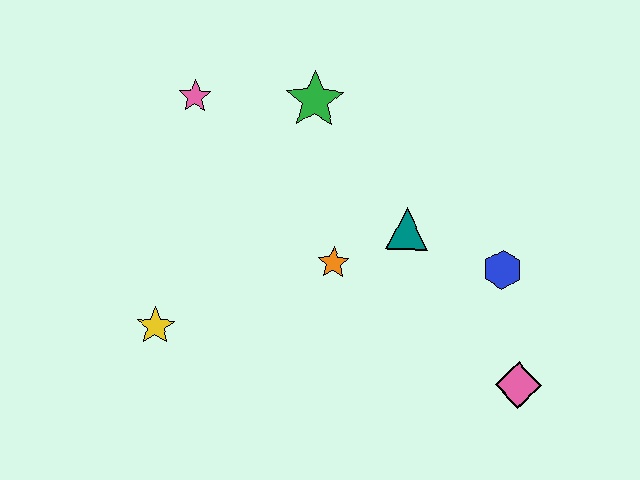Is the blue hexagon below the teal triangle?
Yes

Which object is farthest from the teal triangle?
The yellow star is farthest from the teal triangle.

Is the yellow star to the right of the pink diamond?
No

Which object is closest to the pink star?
The green star is closest to the pink star.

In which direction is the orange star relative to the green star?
The orange star is below the green star.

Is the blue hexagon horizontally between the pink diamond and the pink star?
Yes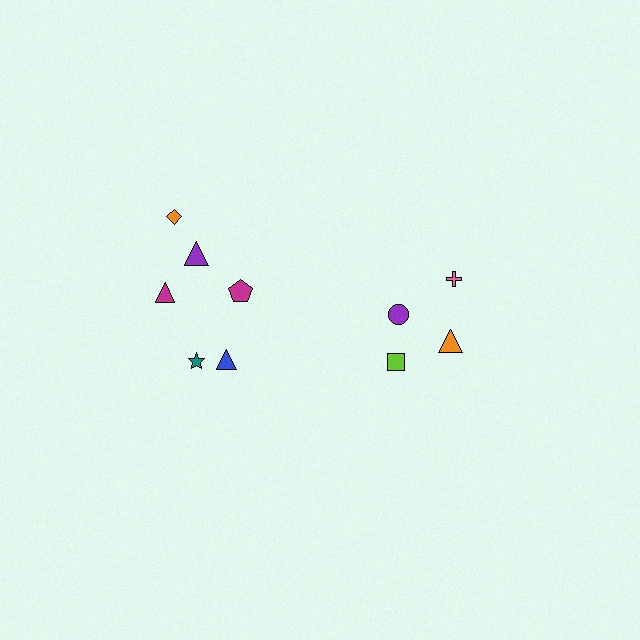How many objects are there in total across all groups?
There are 10 objects.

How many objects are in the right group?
There are 4 objects.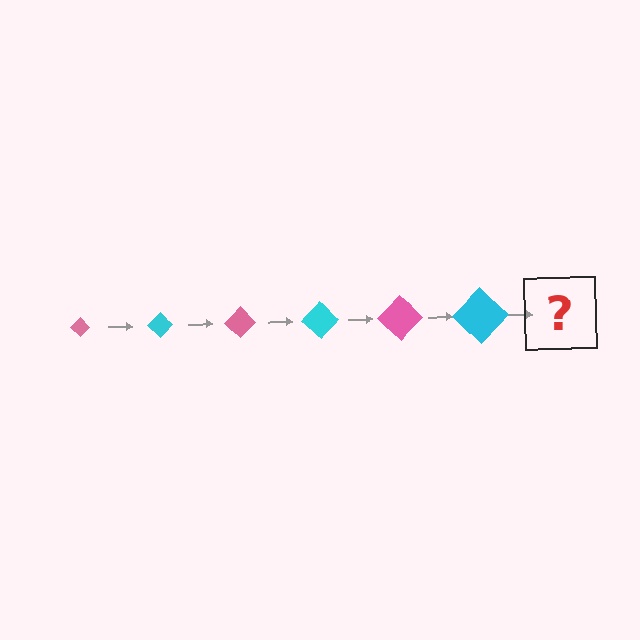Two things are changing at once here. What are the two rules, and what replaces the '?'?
The two rules are that the diamond grows larger each step and the color cycles through pink and cyan. The '?' should be a pink diamond, larger than the previous one.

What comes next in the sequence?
The next element should be a pink diamond, larger than the previous one.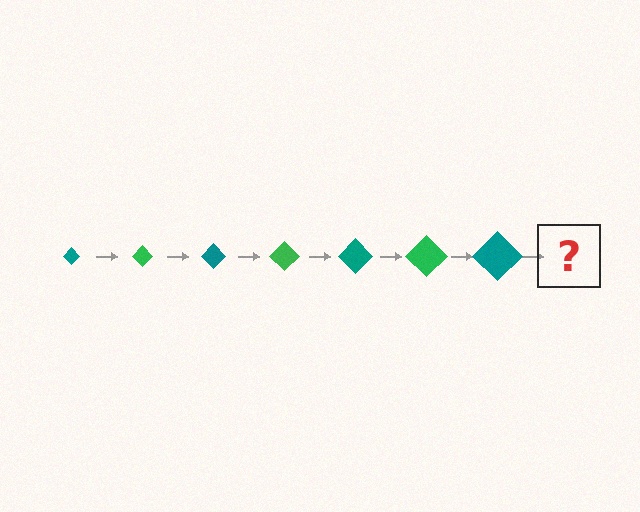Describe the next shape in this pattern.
It should be a green diamond, larger than the previous one.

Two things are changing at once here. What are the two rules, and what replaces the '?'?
The two rules are that the diamond grows larger each step and the color cycles through teal and green. The '?' should be a green diamond, larger than the previous one.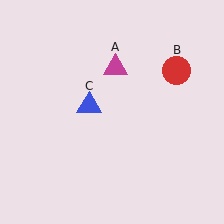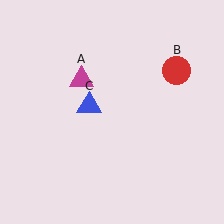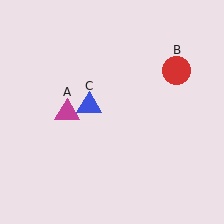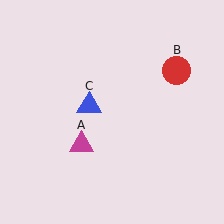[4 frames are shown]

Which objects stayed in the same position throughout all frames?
Red circle (object B) and blue triangle (object C) remained stationary.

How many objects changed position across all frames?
1 object changed position: magenta triangle (object A).